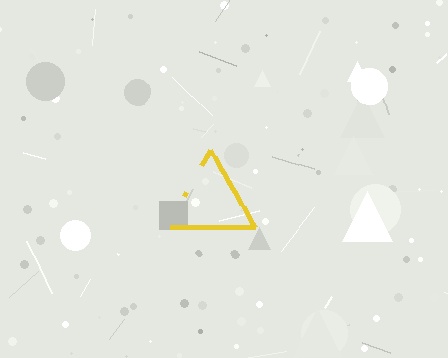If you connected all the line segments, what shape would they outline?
They would outline a triangle.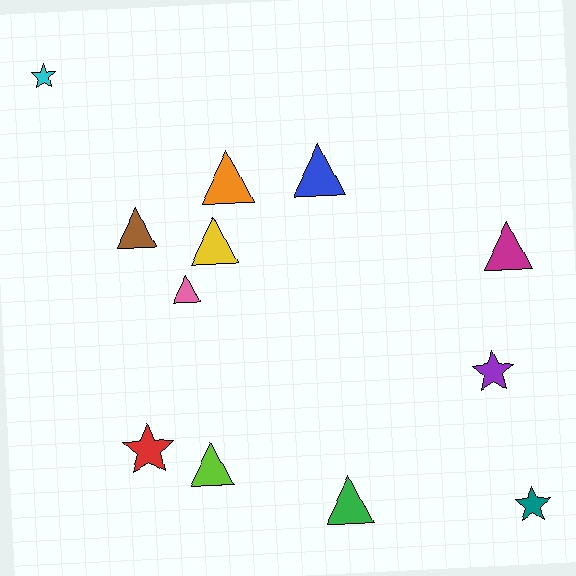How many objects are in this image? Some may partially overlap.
There are 12 objects.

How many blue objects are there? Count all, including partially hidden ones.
There is 1 blue object.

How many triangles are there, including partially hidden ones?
There are 8 triangles.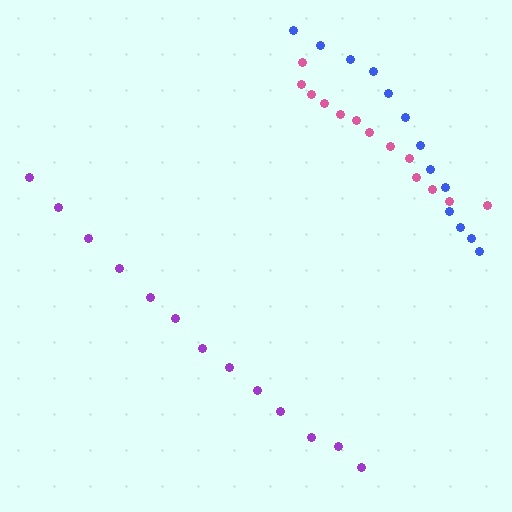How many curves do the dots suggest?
There are 3 distinct paths.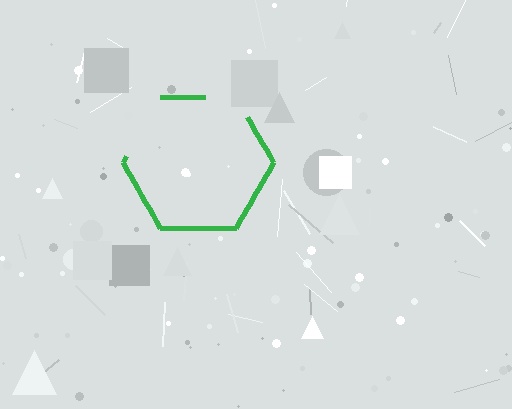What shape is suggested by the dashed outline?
The dashed outline suggests a hexagon.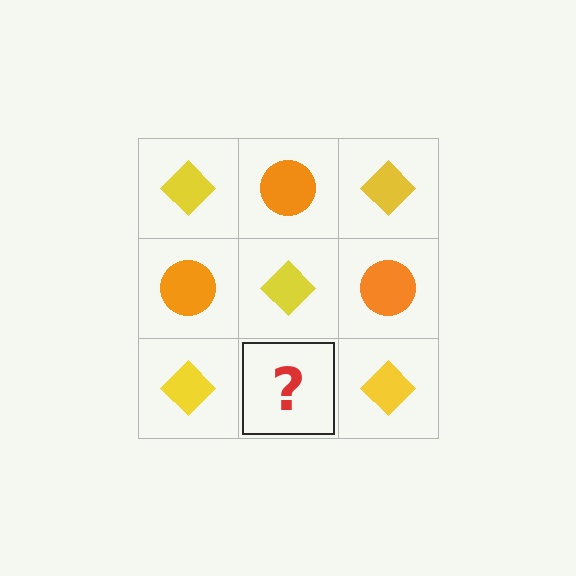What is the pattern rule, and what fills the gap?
The rule is that it alternates yellow diamond and orange circle in a checkerboard pattern. The gap should be filled with an orange circle.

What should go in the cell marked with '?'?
The missing cell should contain an orange circle.